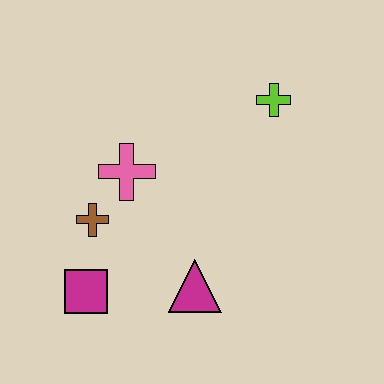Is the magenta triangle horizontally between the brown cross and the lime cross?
Yes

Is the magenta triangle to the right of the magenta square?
Yes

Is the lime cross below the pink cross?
No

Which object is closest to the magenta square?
The brown cross is closest to the magenta square.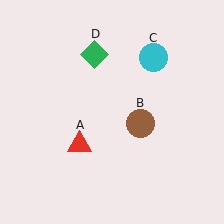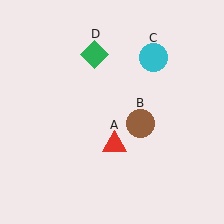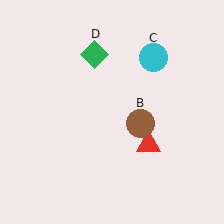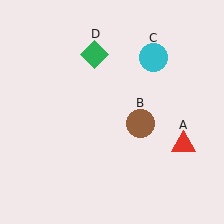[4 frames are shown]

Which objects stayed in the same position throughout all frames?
Brown circle (object B) and cyan circle (object C) and green diamond (object D) remained stationary.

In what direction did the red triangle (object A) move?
The red triangle (object A) moved right.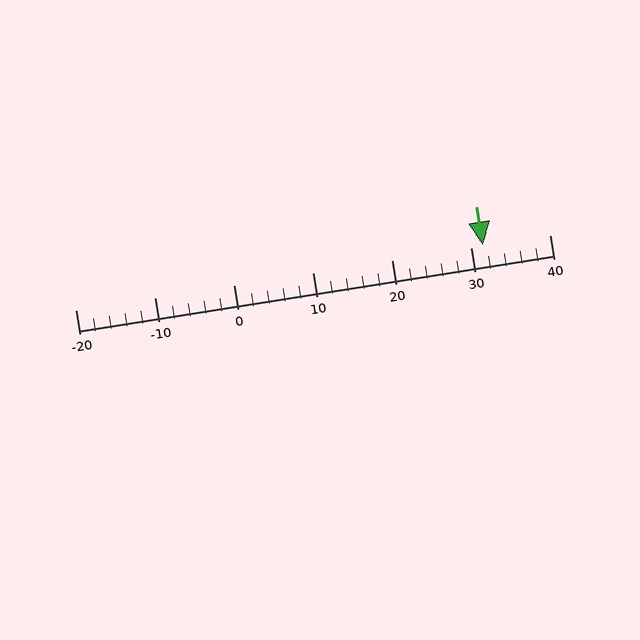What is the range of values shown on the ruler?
The ruler shows values from -20 to 40.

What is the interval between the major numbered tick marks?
The major tick marks are spaced 10 units apart.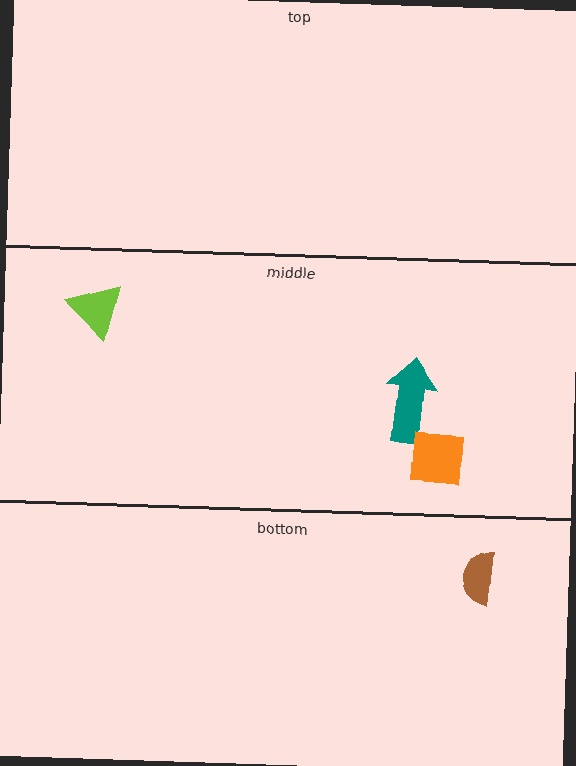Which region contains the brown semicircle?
The bottom region.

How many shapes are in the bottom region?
1.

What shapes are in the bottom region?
The brown semicircle.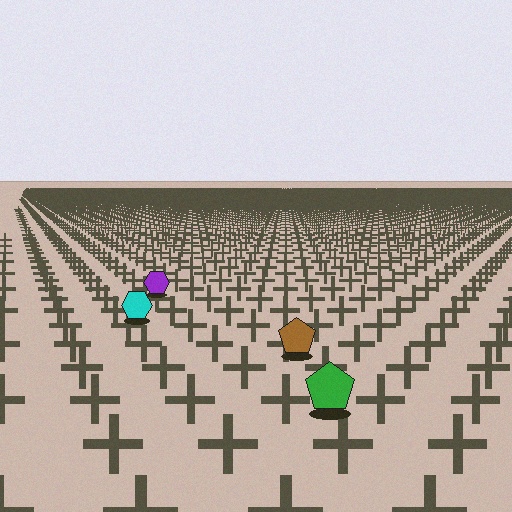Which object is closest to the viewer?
The green pentagon is closest. The texture marks near it are larger and more spread out.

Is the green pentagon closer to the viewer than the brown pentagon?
Yes. The green pentagon is closer — you can tell from the texture gradient: the ground texture is coarser near it.